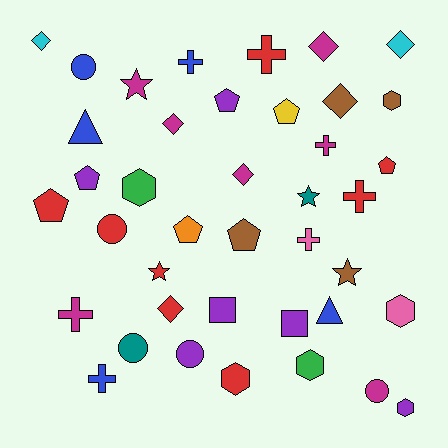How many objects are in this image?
There are 40 objects.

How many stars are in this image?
There are 4 stars.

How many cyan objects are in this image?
There are 2 cyan objects.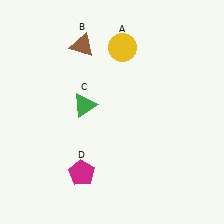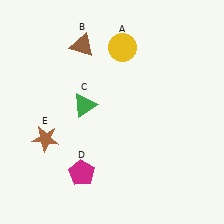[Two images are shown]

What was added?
A brown star (E) was added in Image 2.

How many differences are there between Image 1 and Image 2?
There is 1 difference between the two images.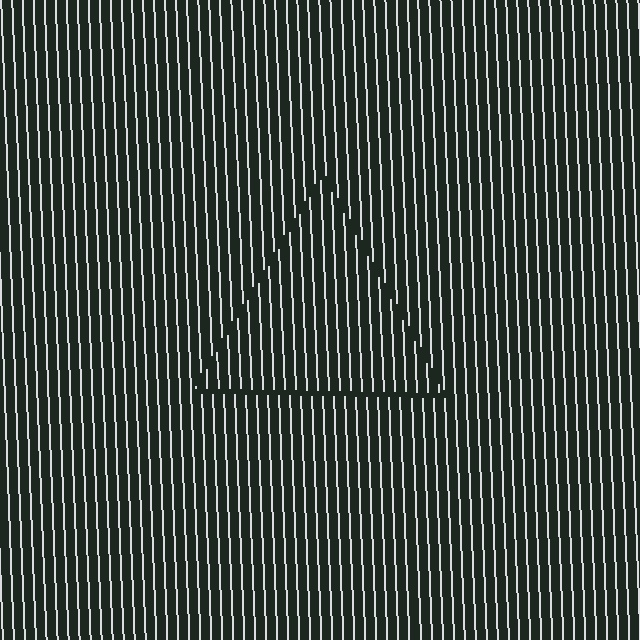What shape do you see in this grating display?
An illusory triangle. The interior of the shape contains the same grating, shifted by half a period — the contour is defined by the phase discontinuity where line-ends from the inner and outer gratings abut.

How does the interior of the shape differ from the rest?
The interior of the shape contains the same grating, shifted by half a period — the contour is defined by the phase discontinuity where line-ends from the inner and outer gratings abut.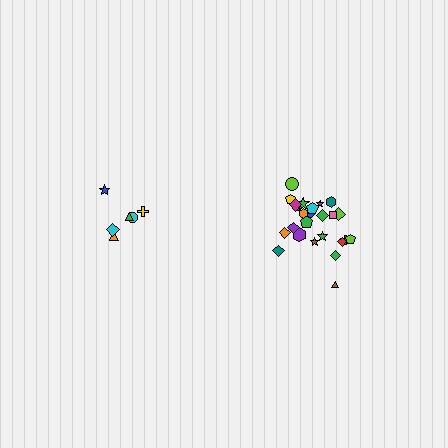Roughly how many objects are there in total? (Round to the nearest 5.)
Roughly 30 objects in total.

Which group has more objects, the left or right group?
The right group.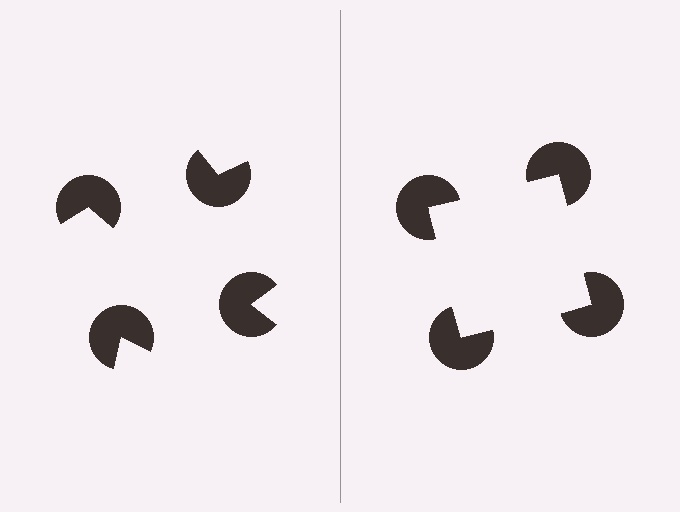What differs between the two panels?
The pac-man discs are positioned identically on both sides; only the wedge orientations differ. On the right they align to a square; on the left they are misaligned.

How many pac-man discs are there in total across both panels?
8 — 4 on each side.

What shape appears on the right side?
An illusory square.